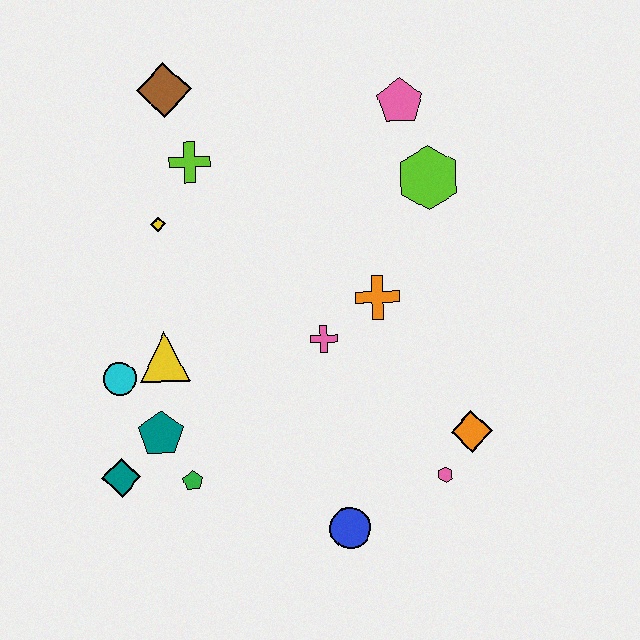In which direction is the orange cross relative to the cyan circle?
The orange cross is to the right of the cyan circle.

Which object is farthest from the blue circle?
The brown diamond is farthest from the blue circle.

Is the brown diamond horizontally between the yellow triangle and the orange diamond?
Yes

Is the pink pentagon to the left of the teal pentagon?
No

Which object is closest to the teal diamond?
The teal pentagon is closest to the teal diamond.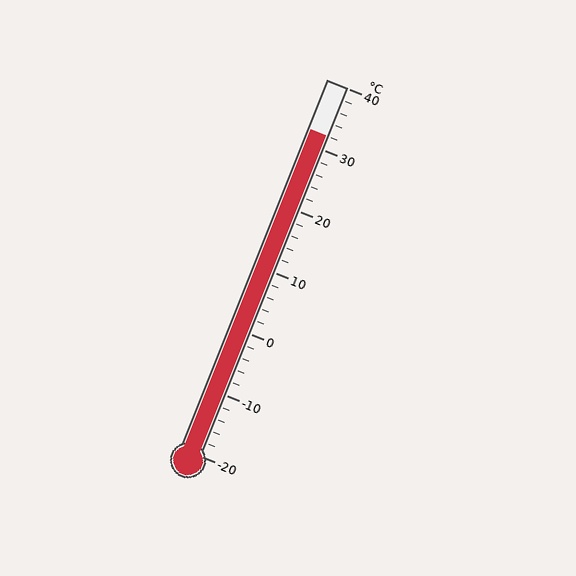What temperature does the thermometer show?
The thermometer shows approximately 32°C.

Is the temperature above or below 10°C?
The temperature is above 10°C.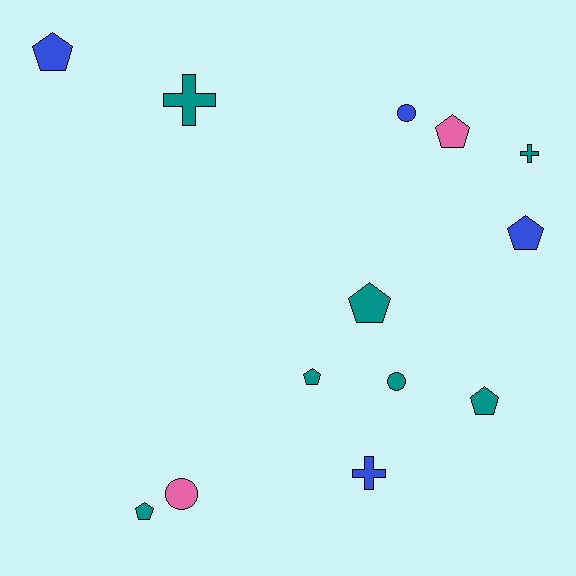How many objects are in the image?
There are 13 objects.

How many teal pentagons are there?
There are 4 teal pentagons.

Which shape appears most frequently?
Pentagon, with 7 objects.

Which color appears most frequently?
Teal, with 7 objects.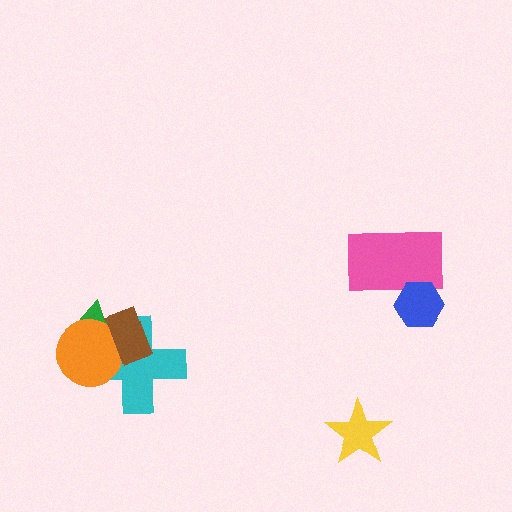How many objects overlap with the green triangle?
3 objects overlap with the green triangle.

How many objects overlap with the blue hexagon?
1 object overlaps with the blue hexagon.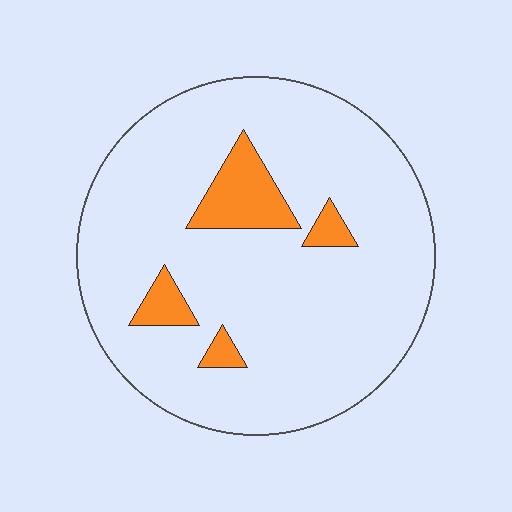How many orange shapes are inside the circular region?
4.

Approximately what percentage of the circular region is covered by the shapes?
Approximately 10%.